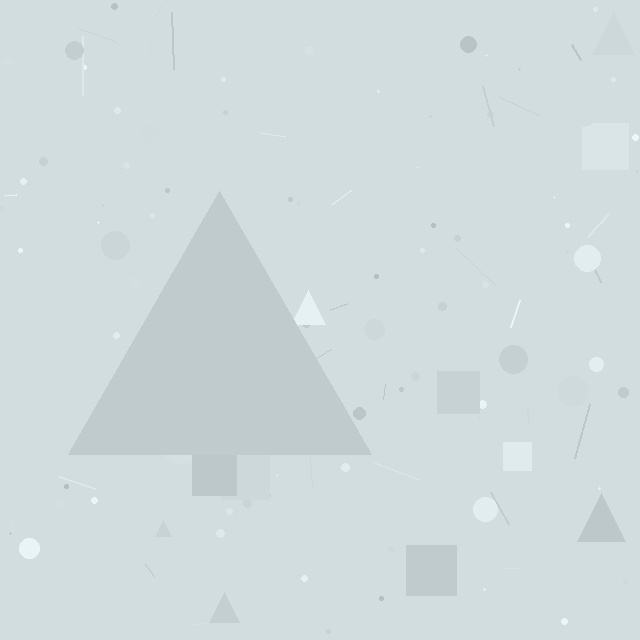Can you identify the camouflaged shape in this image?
The camouflaged shape is a triangle.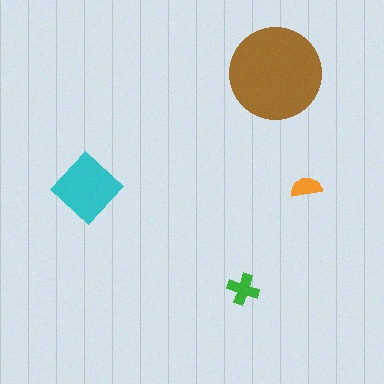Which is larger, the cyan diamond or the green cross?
The cyan diamond.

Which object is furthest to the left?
The cyan diamond is leftmost.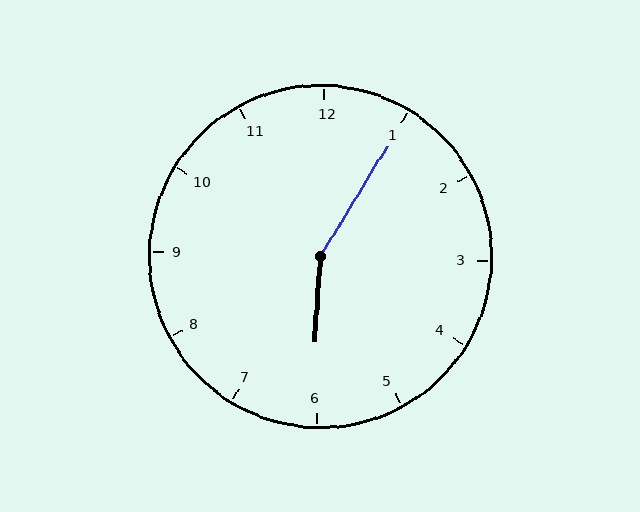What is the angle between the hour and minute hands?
Approximately 152 degrees.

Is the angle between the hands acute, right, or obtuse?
It is obtuse.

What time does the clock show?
6:05.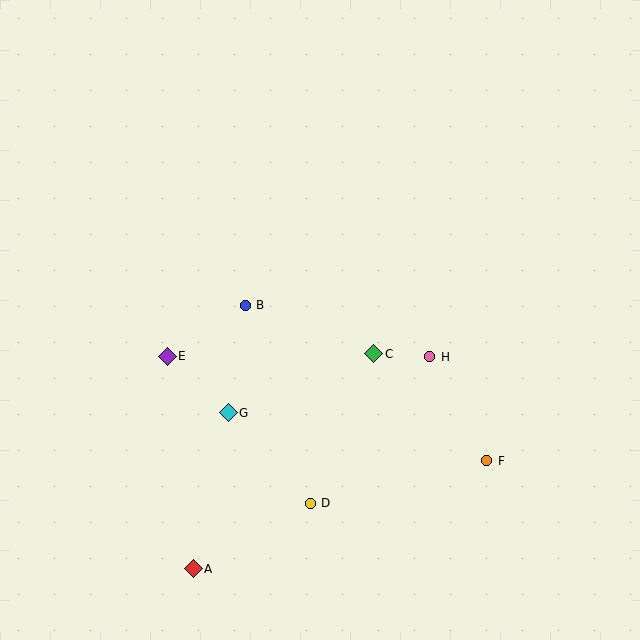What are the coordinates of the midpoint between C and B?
The midpoint between C and B is at (310, 330).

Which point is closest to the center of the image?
Point C at (374, 354) is closest to the center.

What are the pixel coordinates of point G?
Point G is at (228, 413).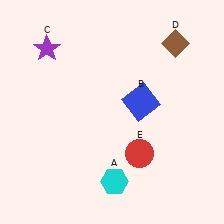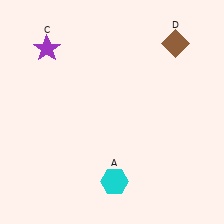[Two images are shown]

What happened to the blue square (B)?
The blue square (B) was removed in Image 2. It was in the top-right area of Image 1.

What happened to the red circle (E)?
The red circle (E) was removed in Image 2. It was in the bottom-right area of Image 1.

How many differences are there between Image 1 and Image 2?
There are 2 differences between the two images.